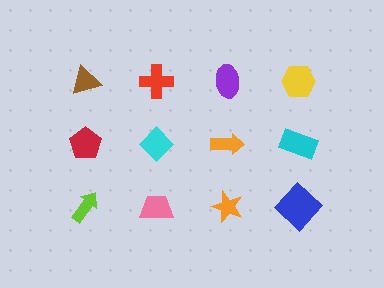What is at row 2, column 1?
A red pentagon.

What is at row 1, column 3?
A purple ellipse.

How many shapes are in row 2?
4 shapes.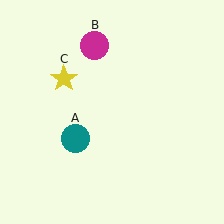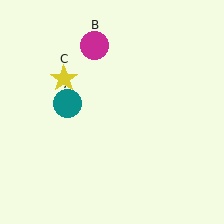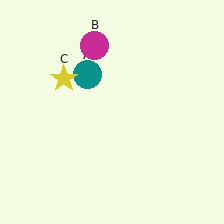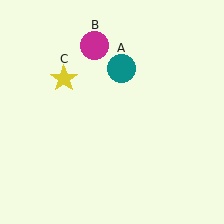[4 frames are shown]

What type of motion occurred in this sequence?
The teal circle (object A) rotated clockwise around the center of the scene.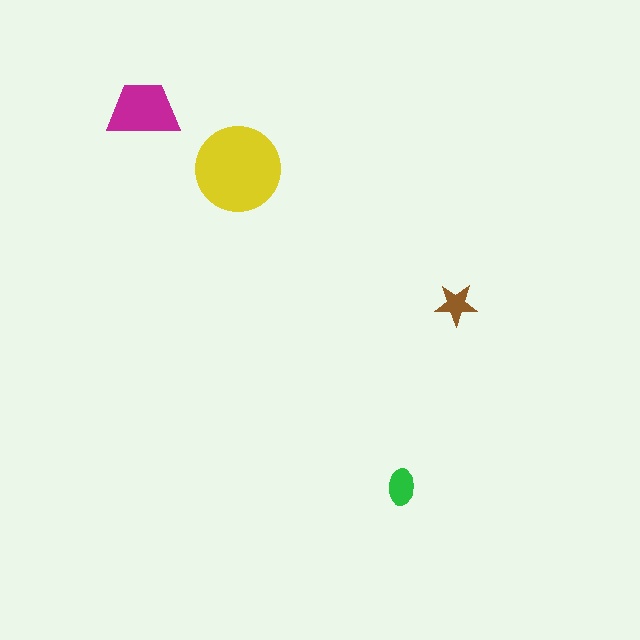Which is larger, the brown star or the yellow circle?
The yellow circle.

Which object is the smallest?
The brown star.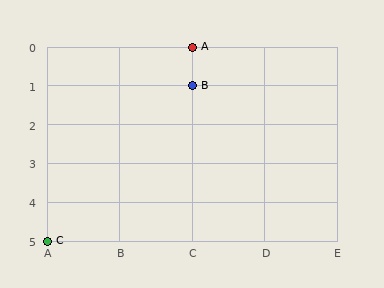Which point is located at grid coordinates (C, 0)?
Point A is at (C, 0).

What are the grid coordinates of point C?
Point C is at grid coordinates (A, 5).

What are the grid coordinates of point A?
Point A is at grid coordinates (C, 0).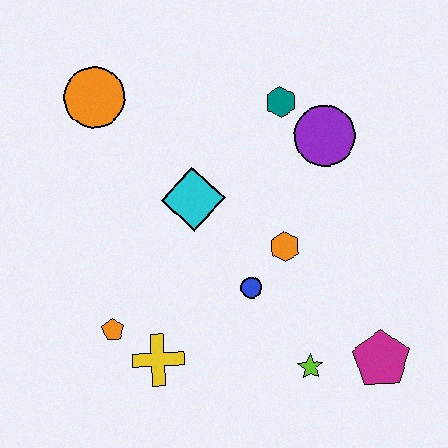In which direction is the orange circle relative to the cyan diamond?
The orange circle is above the cyan diamond.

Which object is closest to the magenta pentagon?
The lime star is closest to the magenta pentagon.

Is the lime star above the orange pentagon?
No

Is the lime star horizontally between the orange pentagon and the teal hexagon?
No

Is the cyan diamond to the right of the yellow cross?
Yes